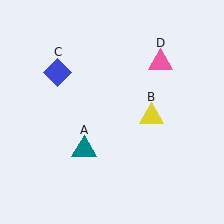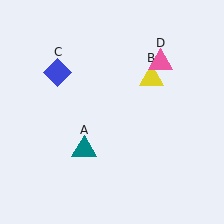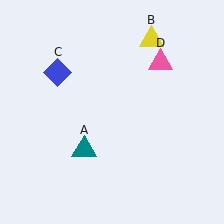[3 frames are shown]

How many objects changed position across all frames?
1 object changed position: yellow triangle (object B).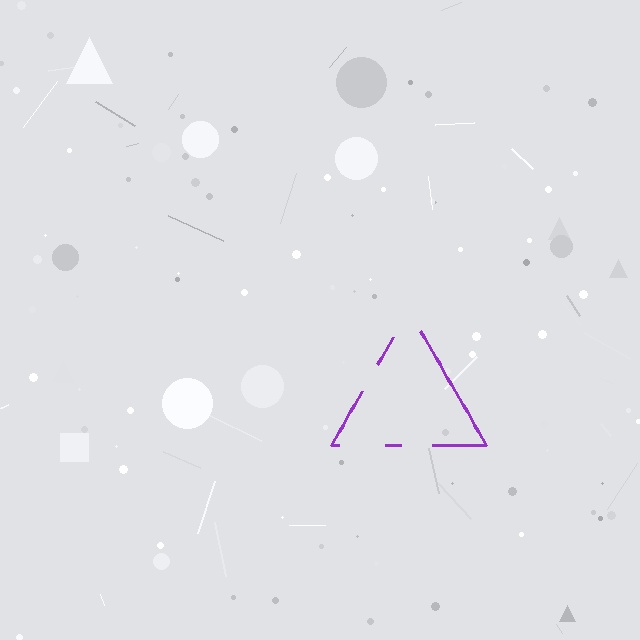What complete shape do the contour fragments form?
The contour fragments form a triangle.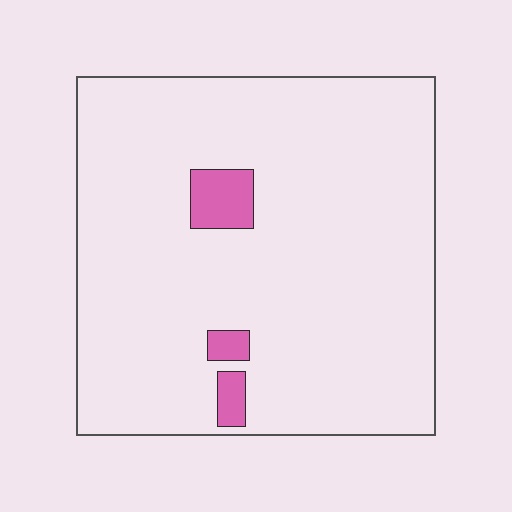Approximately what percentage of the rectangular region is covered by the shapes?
Approximately 5%.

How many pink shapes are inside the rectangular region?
3.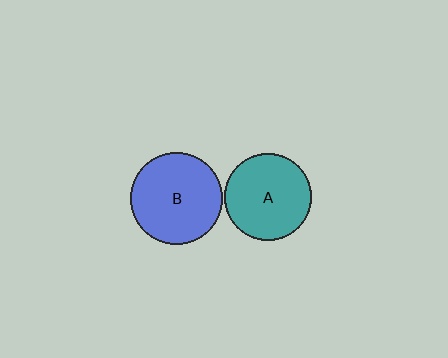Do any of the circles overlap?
No, none of the circles overlap.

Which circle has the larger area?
Circle B (blue).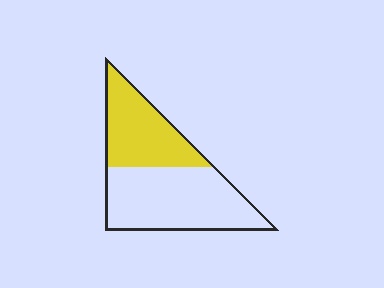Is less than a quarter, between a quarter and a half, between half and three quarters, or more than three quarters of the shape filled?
Between a quarter and a half.